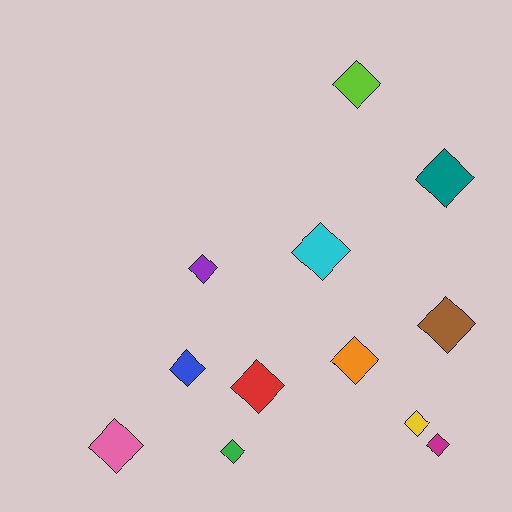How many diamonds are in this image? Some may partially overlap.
There are 12 diamonds.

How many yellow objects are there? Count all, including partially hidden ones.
There is 1 yellow object.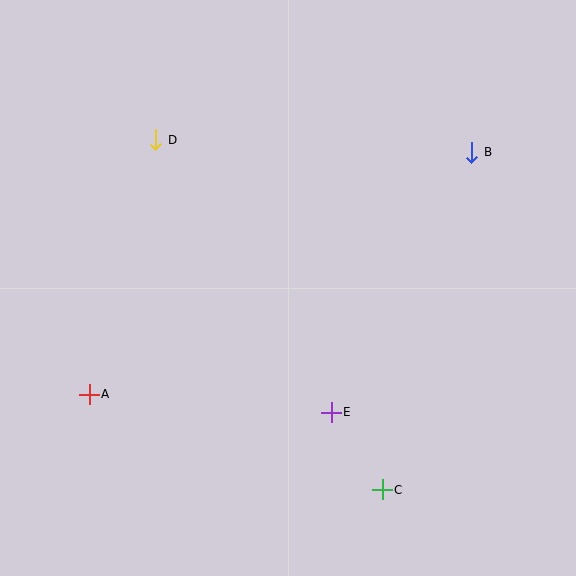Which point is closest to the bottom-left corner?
Point A is closest to the bottom-left corner.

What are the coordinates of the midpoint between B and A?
The midpoint between B and A is at (281, 273).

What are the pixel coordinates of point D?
Point D is at (156, 140).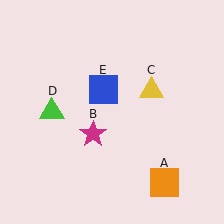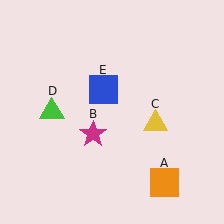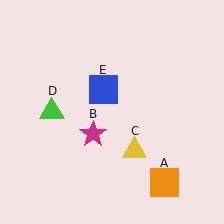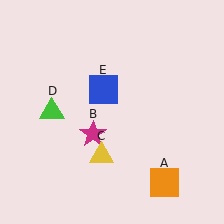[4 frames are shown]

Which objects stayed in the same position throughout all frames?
Orange square (object A) and magenta star (object B) and green triangle (object D) and blue square (object E) remained stationary.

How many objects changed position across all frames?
1 object changed position: yellow triangle (object C).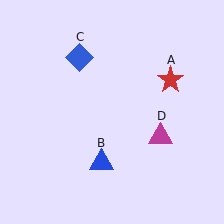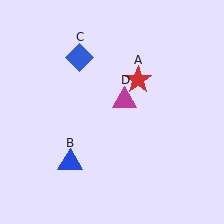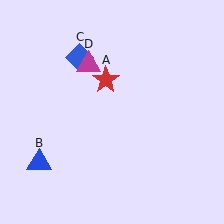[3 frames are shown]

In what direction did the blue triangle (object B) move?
The blue triangle (object B) moved left.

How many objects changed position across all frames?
3 objects changed position: red star (object A), blue triangle (object B), magenta triangle (object D).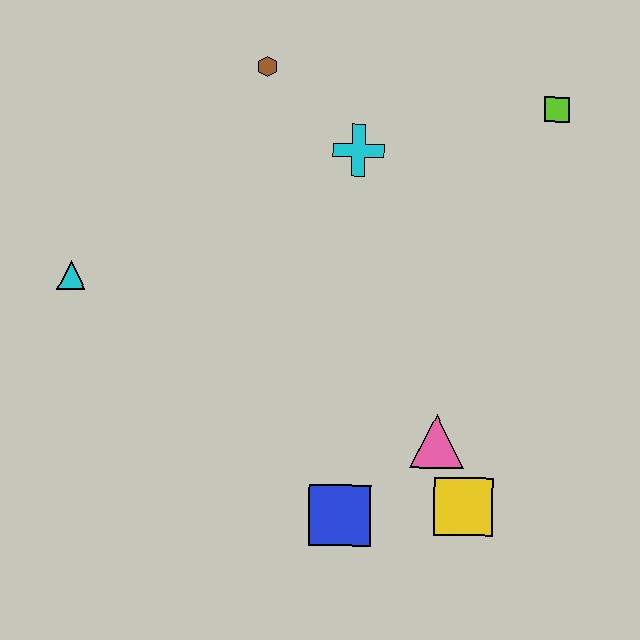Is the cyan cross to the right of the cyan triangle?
Yes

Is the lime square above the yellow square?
Yes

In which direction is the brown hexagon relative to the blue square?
The brown hexagon is above the blue square.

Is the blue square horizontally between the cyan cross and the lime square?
No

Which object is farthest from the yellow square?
The brown hexagon is farthest from the yellow square.